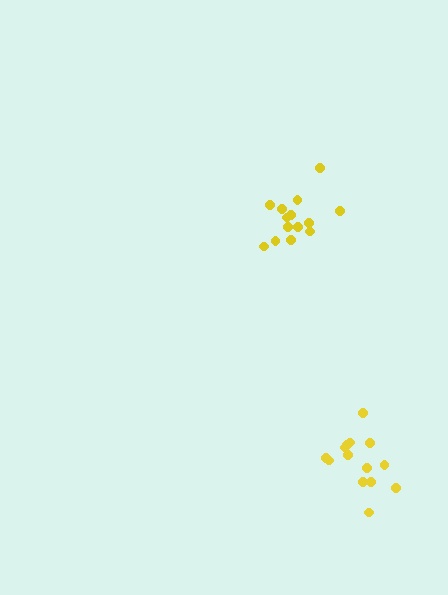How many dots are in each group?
Group 1: 14 dots, Group 2: 14 dots (28 total).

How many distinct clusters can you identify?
There are 2 distinct clusters.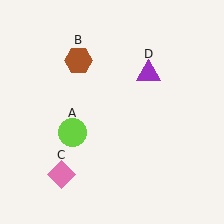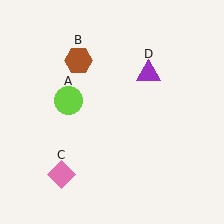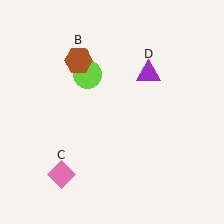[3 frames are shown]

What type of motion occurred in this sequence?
The lime circle (object A) rotated clockwise around the center of the scene.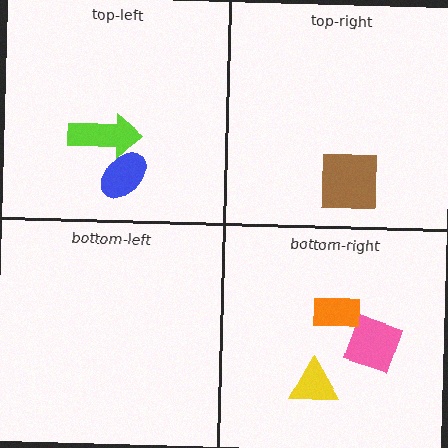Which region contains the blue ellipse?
The top-left region.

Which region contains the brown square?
The top-right region.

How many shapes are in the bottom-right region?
3.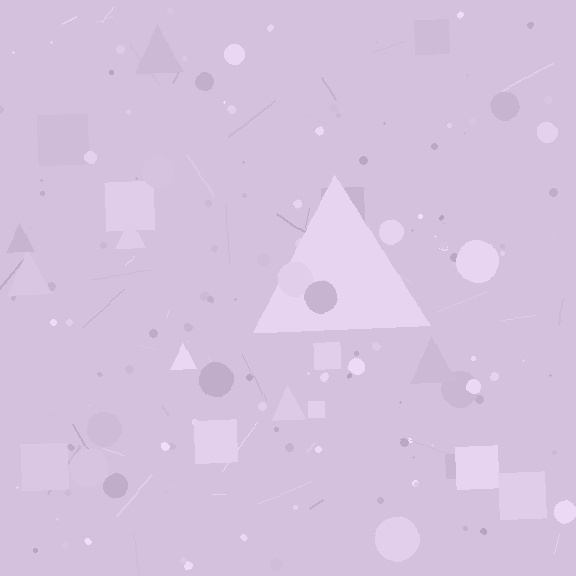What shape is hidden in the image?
A triangle is hidden in the image.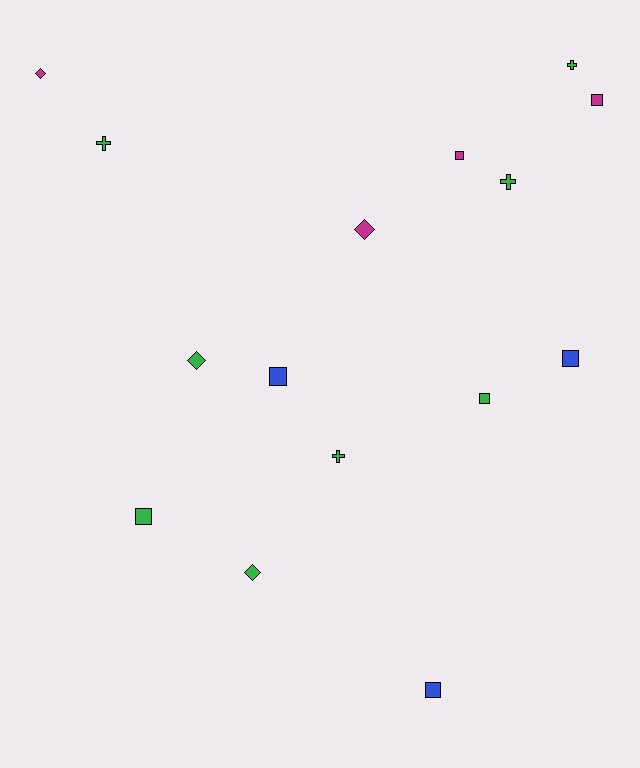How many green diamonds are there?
There are 2 green diamonds.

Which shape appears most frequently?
Square, with 7 objects.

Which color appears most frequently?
Green, with 8 objects.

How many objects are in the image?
There are 15 objects.